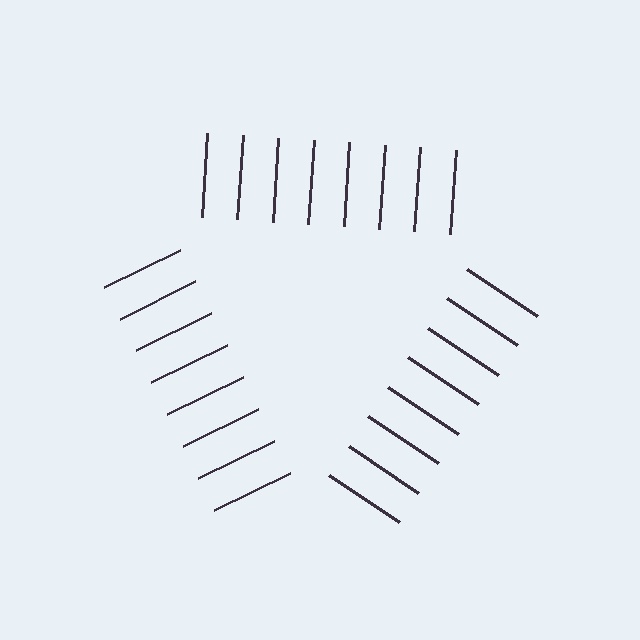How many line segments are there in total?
24 — 8 along each of the 3 edges.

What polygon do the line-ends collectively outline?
An illusory triangle — the line segments terminate on its edges but no continuous stroke is drawn.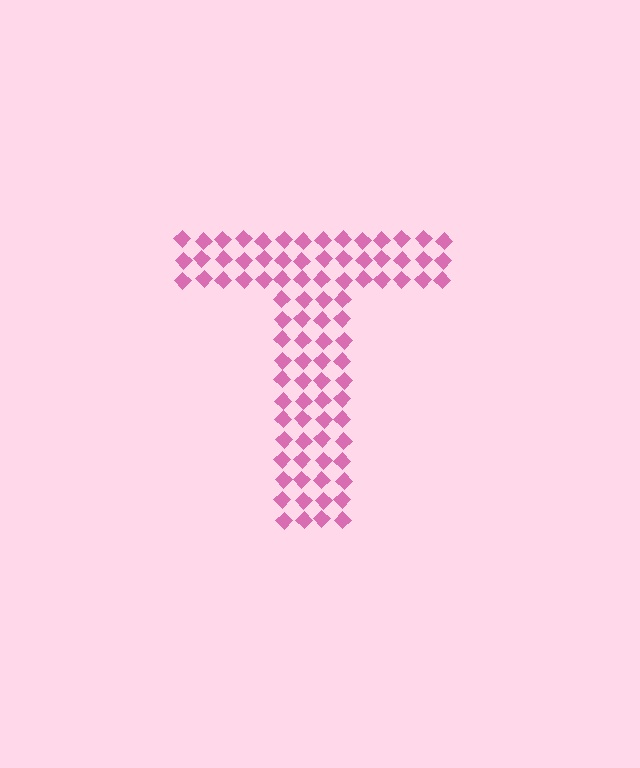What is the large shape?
The large shape is the letter T.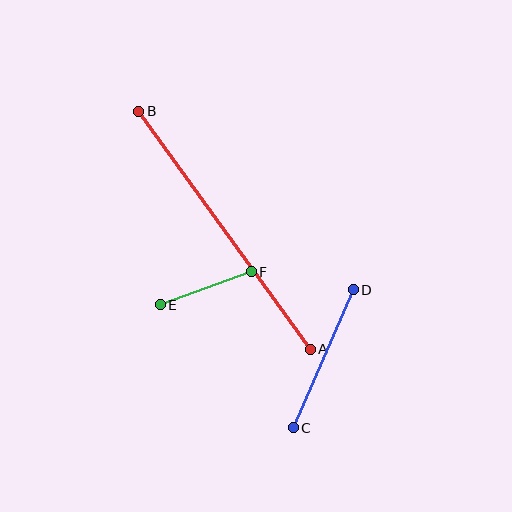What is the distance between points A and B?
The distance is approximately 293 pixels.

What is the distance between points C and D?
The distance is approximately 151 pixels.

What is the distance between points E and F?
The distance is approximately 97 pixels.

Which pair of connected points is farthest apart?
Points A and B are farthest apart.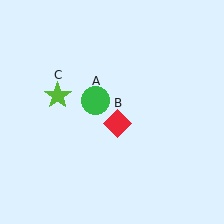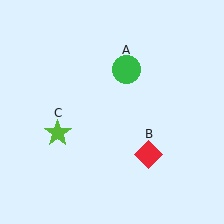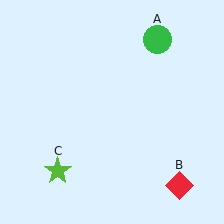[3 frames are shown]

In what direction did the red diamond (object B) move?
The red diamond (object B) moved down and to the right.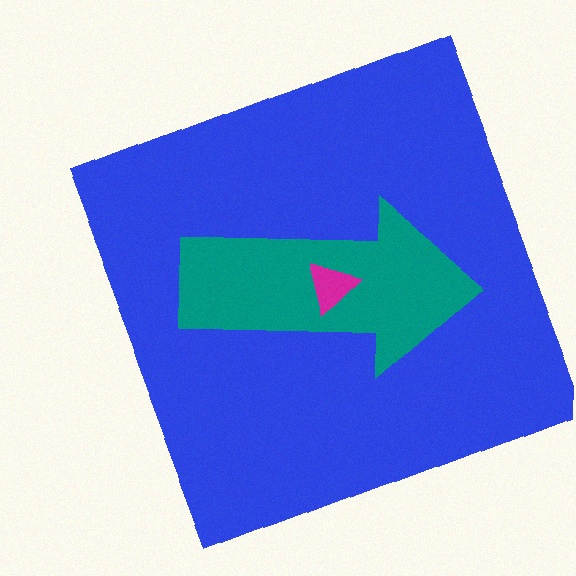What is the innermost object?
The magenta triangle.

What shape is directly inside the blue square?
The teal arrow.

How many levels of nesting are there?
3.